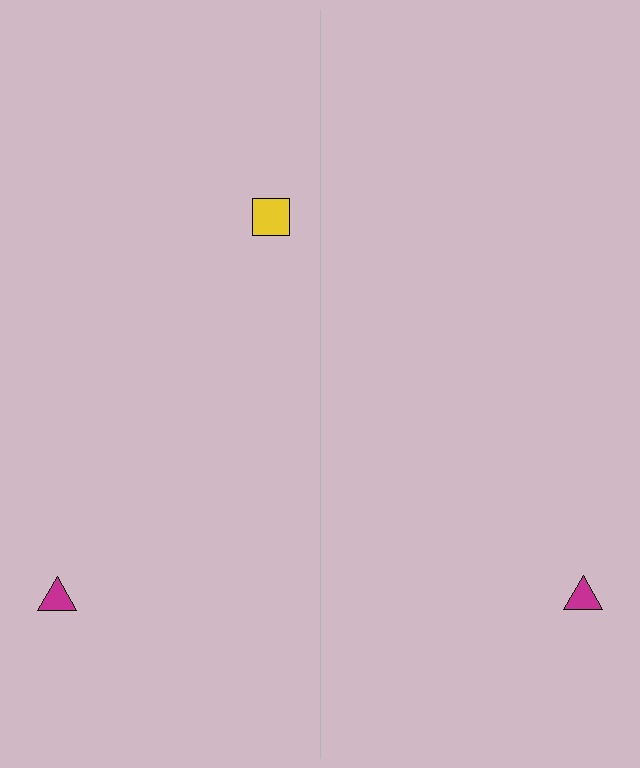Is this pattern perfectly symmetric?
No, the pattern is not perfectly symmetric. A yellow square is missing from the right side.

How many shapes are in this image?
There are 3 shapes in this image.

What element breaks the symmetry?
A yellow square is missing from the right side.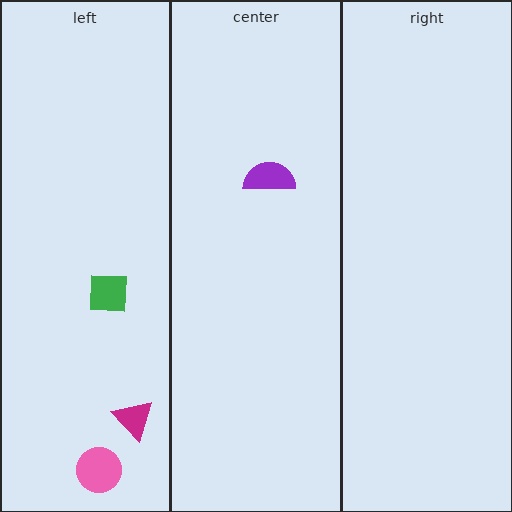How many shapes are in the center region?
1.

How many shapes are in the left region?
3.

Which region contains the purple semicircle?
The center region.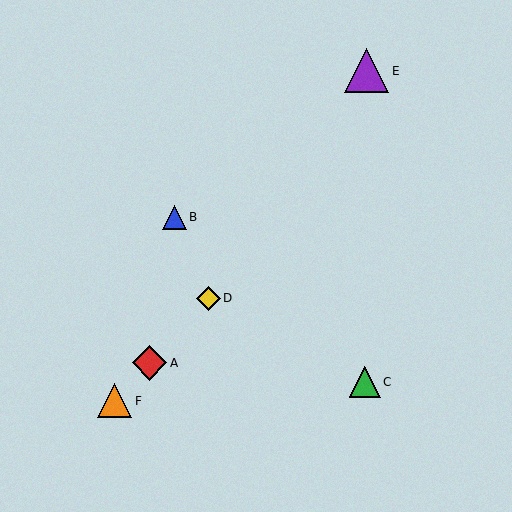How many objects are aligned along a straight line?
3 objects (A, D, F) are aligned along a straight line.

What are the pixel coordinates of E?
Object E is at (367, 71).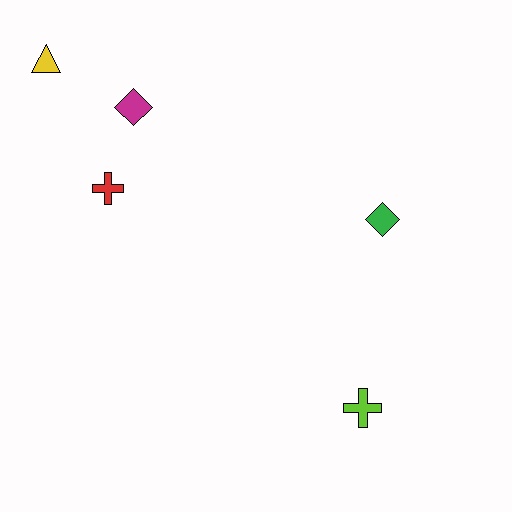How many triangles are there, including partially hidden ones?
There is 1 triangle.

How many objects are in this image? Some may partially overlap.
There are 5 objects.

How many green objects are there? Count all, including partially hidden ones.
There is 1 green object.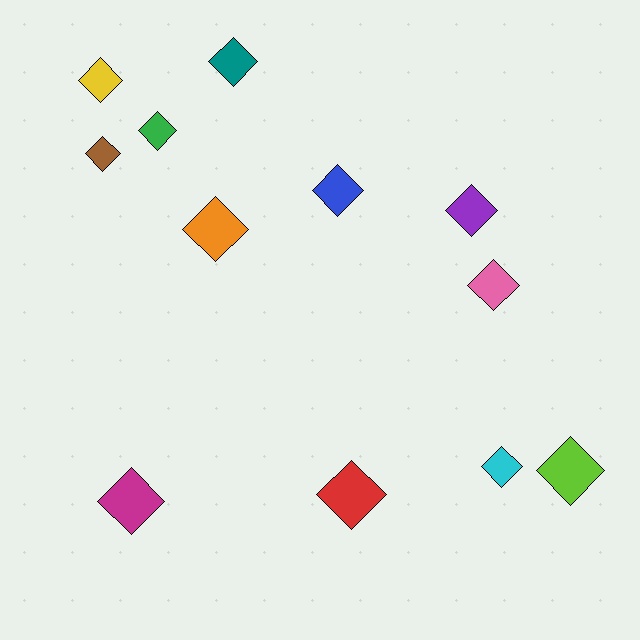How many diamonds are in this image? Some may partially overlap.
There are 12 diamonds.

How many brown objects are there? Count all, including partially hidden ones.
There is 1 brown object.